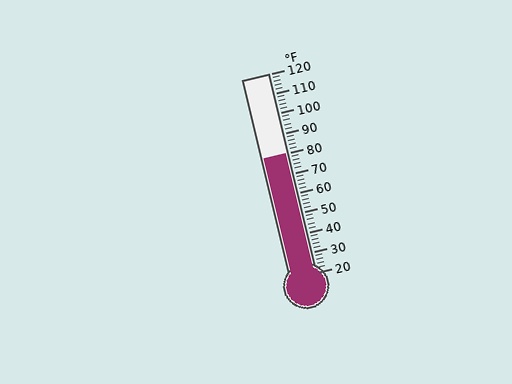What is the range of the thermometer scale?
The thermometer scale ranges from 20°F to 120°F.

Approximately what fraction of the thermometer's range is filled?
The thermometer is filled to approximately 60% of its range.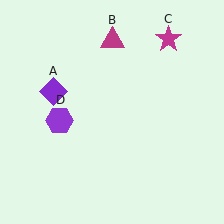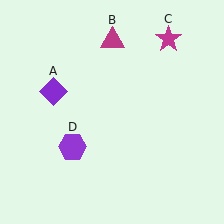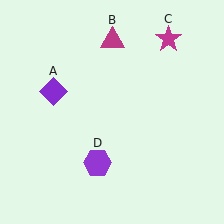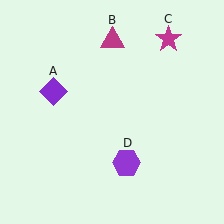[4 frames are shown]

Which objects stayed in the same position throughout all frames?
Purple diamond (object A) and magenta triangle (object B) and magenta star (object C) remained stationary.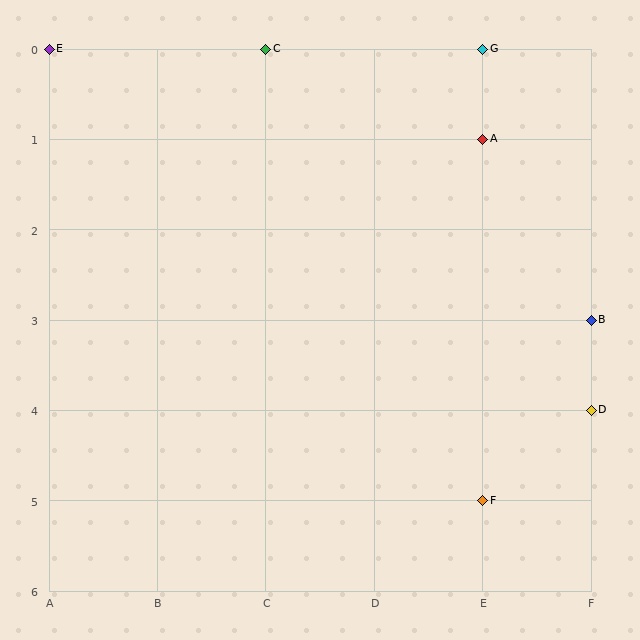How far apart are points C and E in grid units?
Points C and E are 2 columns apart.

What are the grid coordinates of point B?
Point B is at grid coordinates (F, 3).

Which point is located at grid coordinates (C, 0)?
Point C is at (C, 0).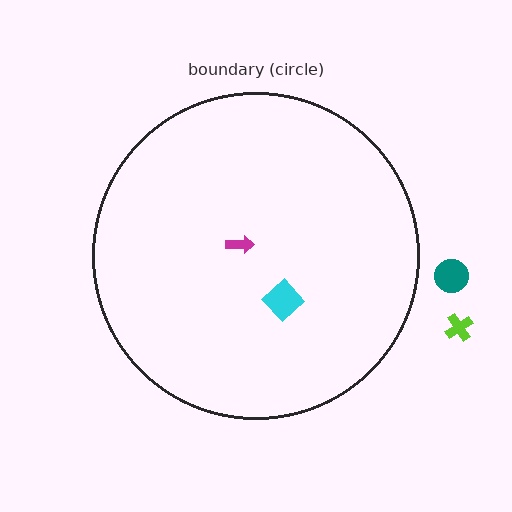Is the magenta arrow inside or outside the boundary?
Inside.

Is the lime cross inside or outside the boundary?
Outside.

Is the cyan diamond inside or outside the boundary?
Inside.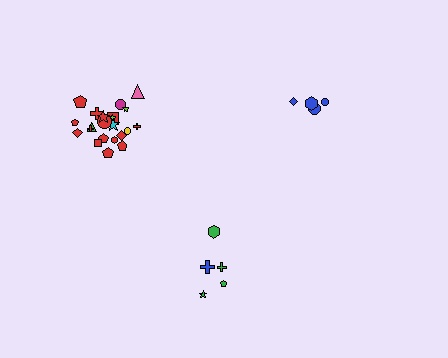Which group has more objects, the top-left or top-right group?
The top-left group.